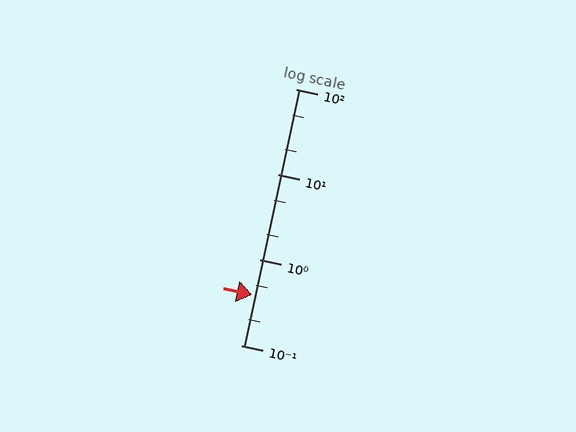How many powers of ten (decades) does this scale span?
The scale spans 3 decades, from 0.1 to 100.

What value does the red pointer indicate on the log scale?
The pointer indicates approximately 0.39.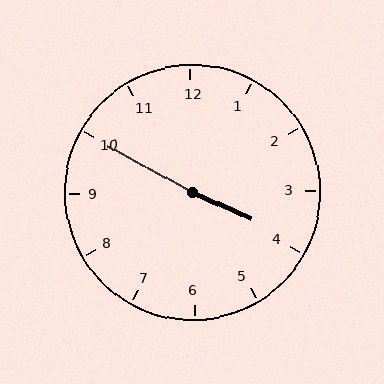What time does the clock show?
3:50.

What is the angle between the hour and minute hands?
Approximately 175 degrees.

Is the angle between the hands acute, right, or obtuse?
It is obtuse.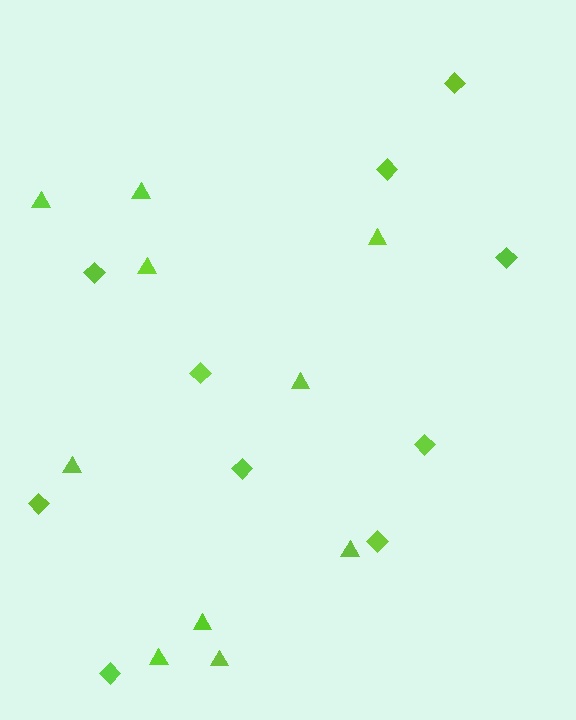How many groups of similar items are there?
There are 2 groups: one group of triangles (10) and one group of diamonds (10).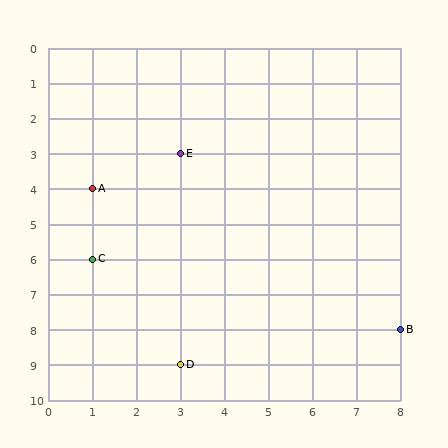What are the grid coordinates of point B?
Point B is at grid coordinates (8, 8).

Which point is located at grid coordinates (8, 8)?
Point B is at (8, 8).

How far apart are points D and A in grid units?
Points D and A are 2 columns and 5 rows apart (about 5.4 grid units diagonally).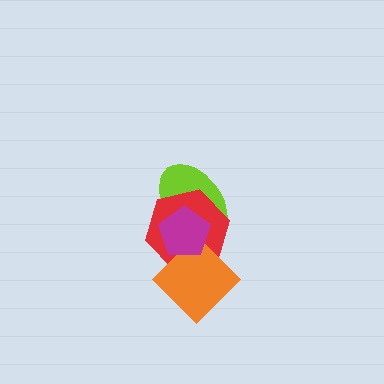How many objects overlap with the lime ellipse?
3 objects overlap with the lime ellipse.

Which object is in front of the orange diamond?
The magenta pentagon is in front of the orange diamond.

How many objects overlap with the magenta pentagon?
3 objects overlap with the magenta pentagon.